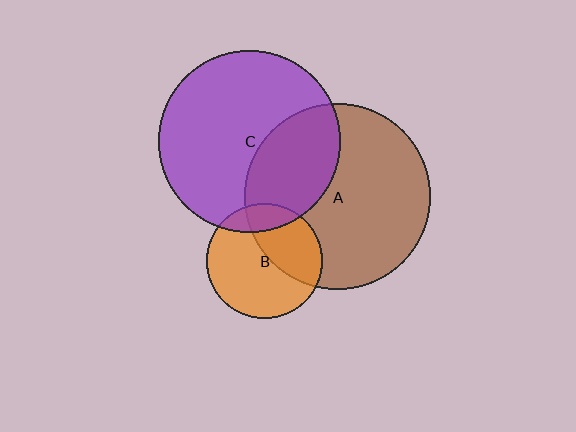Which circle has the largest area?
Circle A (brown).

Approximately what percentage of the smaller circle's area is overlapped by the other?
Approximately 15%.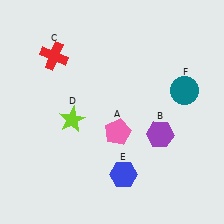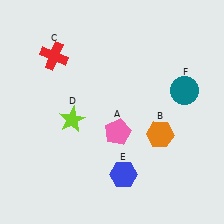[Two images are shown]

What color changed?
The hexagon (B) changed from purple in Image 1 to orange in Image 2.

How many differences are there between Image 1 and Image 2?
There is 1 difference between the two images.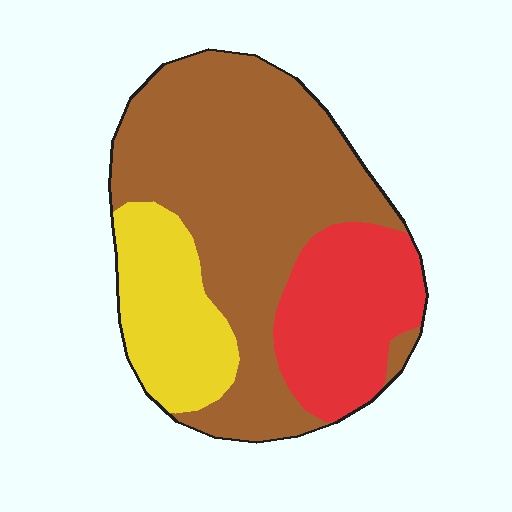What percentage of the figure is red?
Red covers roughly 25% of the figure.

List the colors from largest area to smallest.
From largest to smallest: brown, red, yellow.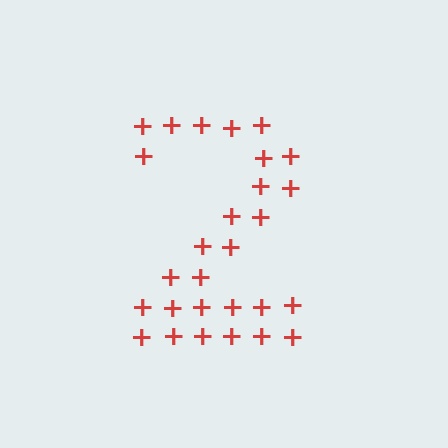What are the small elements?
The small elements are plus signs.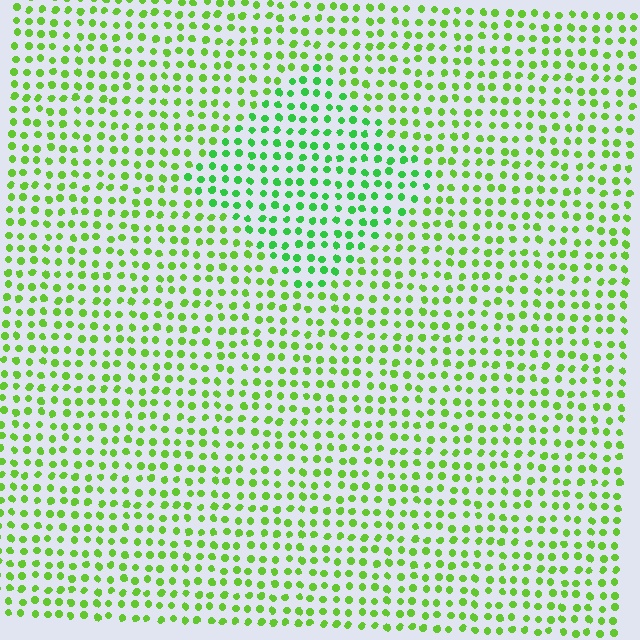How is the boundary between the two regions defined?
The boundary is defined purely by a slight shift in hue (about 28 degrees). Spacing, size, and orientation are identical on both sides.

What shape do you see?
I see a diamond.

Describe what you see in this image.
The image is filled with small lime elements in a uniform arrangement. A diamond-shaped region is visible where the elements are tinted to a slightly different hue, forming a subtle color boundary.